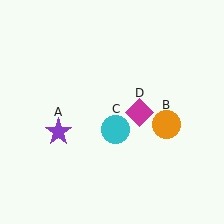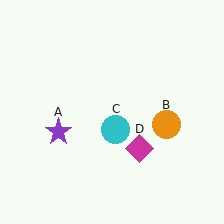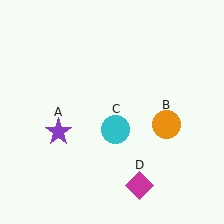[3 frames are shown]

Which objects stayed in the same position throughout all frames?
Purple star (object A) and orange circle (object B) and cyan circle (object C) remained stationary.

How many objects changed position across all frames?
1 object changed position: magenta diamond (object D).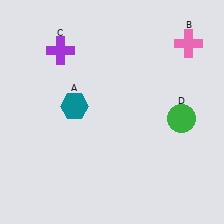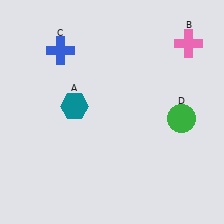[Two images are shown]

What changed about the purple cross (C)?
In Image 1, C is purple. In Image 2, it changed to blue.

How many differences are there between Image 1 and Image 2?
There is 1 difference between the two images.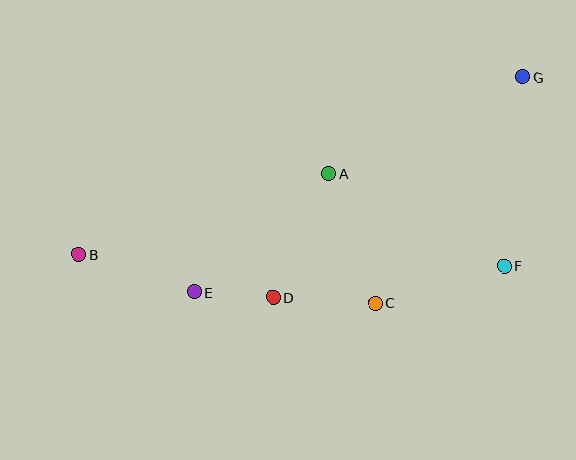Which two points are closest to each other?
Points D and E are closest to each other.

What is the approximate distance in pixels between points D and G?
The distance between D and G is approximately 333 pixels.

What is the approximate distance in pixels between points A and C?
The distance between A and C is approximately 138 pixels.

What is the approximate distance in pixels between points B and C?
The distance between B and C is approximately 300 pixels.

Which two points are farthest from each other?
Points B and G are farthest from each other.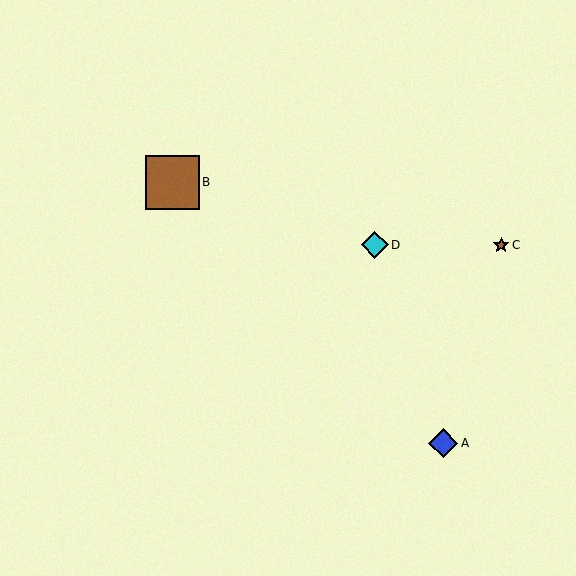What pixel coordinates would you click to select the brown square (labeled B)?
Click at (172, 182) to select the brown square B.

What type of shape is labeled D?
Shape D is a cyan diamond.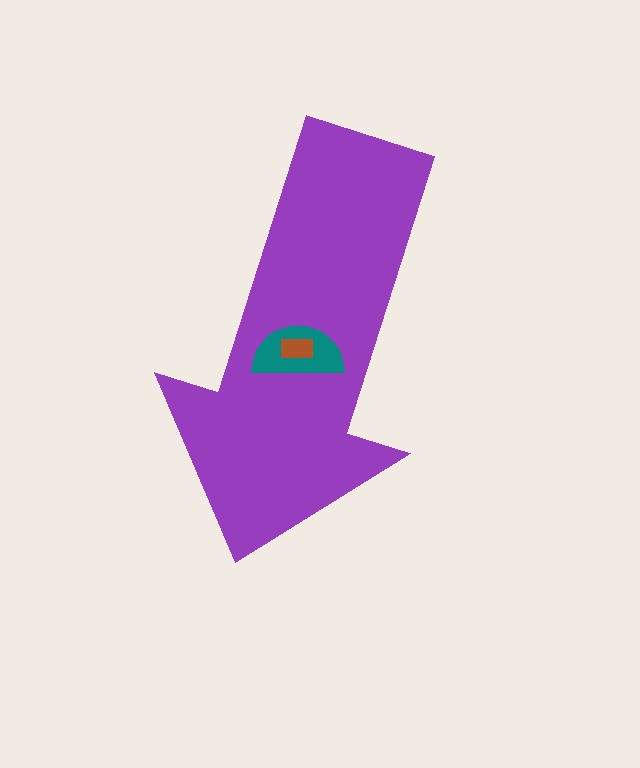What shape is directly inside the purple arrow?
The teal semicircle.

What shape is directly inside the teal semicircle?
The brown rectangle.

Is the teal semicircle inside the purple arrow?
Yes.